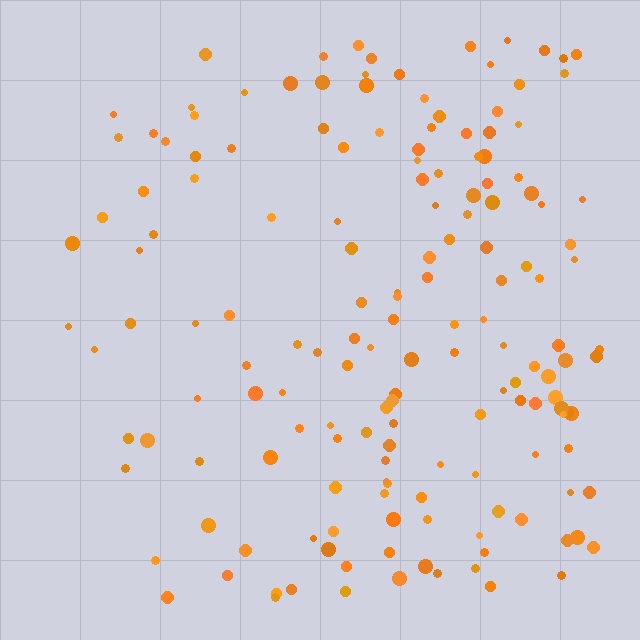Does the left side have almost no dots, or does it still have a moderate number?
Still a moderate number, just noticeably fewer than the right.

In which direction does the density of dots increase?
From left to right, with the right side densest.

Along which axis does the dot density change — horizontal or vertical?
Horizontal.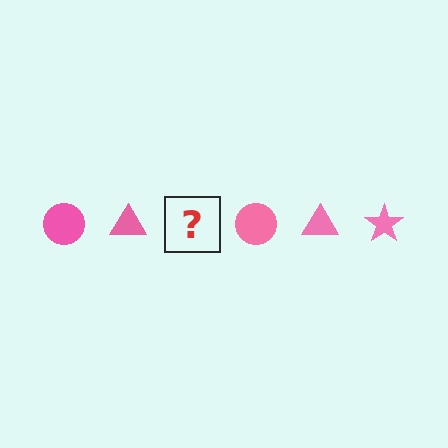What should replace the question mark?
The question mark should be replaced with a pink star.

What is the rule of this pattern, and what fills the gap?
The rule is that the pattern cycles through circle, triangle, star shapes in pink. The gap should be filled with a pink star.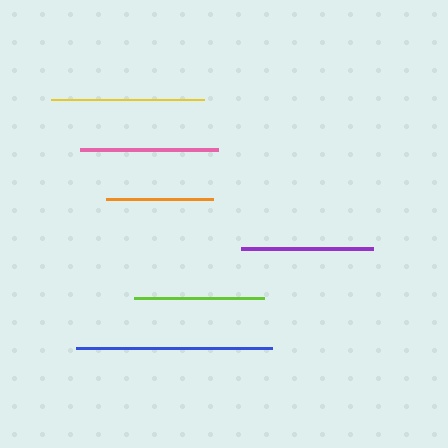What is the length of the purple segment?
The purple segment is approximately 132 pixels long.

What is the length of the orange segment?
The orange segment is approximately 106 pixels long.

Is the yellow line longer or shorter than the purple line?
The yellow line is longer than the purple line.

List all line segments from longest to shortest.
From longest to shortest: blue, yellow, pink, purple, lime, orange.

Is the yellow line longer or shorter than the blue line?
The blue line is longer than the yellow line.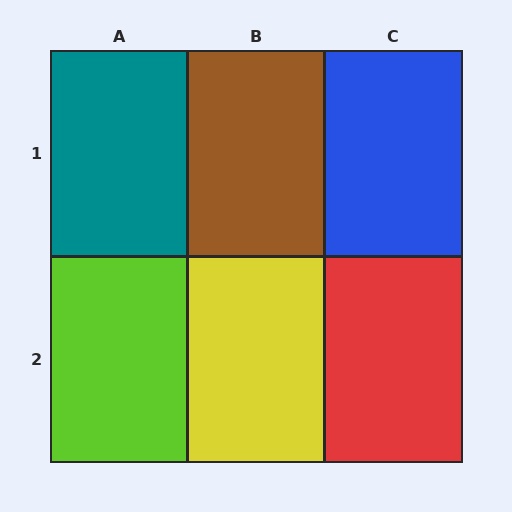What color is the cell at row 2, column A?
Lime.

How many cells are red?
1 cell is red.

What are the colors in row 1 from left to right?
Teal, brown, blue.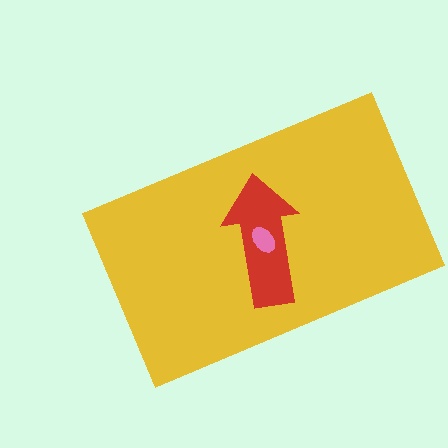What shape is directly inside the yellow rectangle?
The red arrow.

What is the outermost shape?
The yellow rectangle.